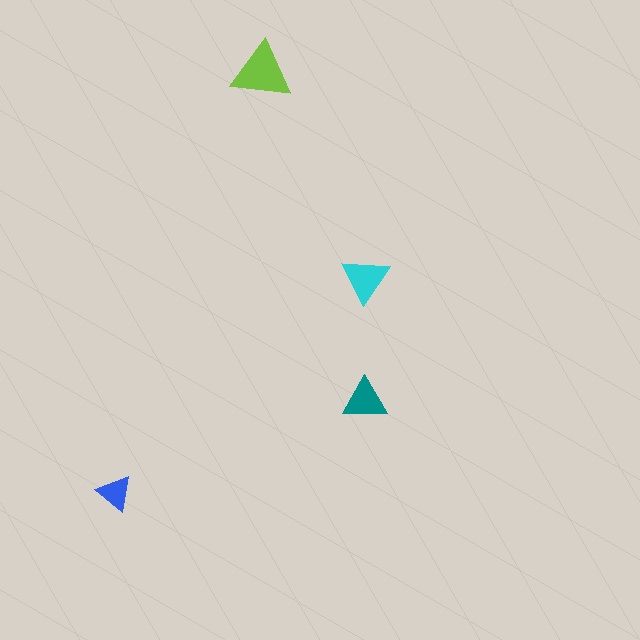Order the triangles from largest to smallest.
the lime one, the cyan one, the teal one, the blue one.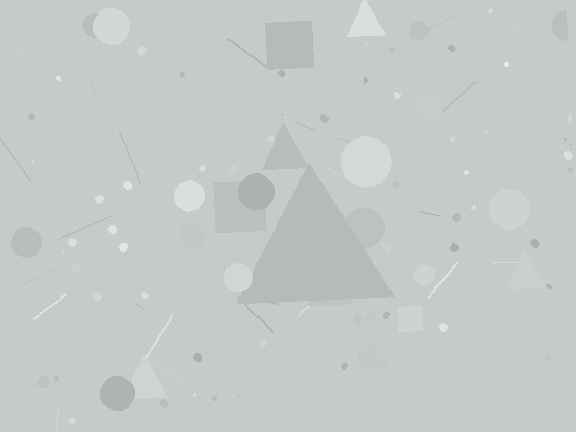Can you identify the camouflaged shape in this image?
The camouflaged shape is a triangle.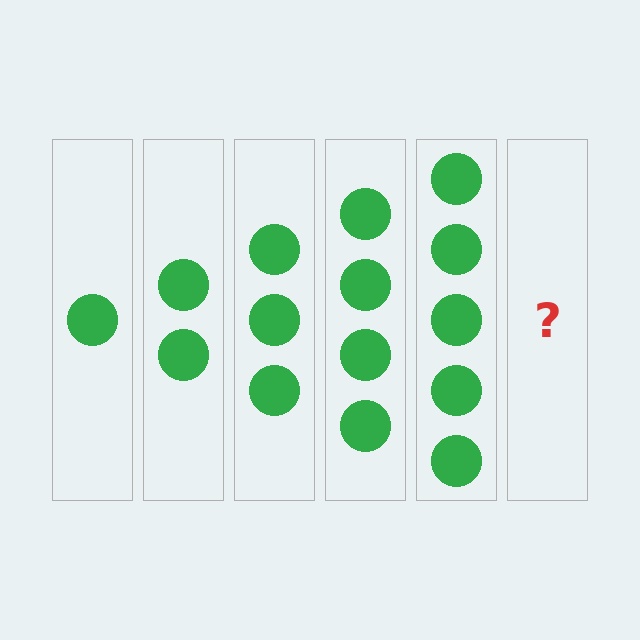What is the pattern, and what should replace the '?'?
The pattern is that each step adds one more circle. The '?' should be 6 circles.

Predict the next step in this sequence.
The next step is 6 circles.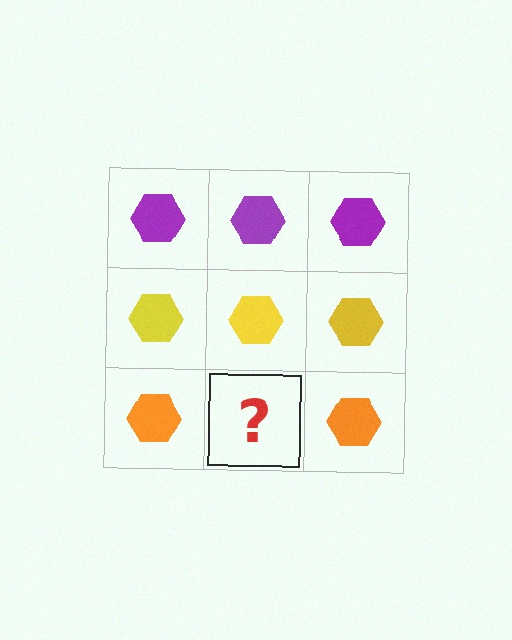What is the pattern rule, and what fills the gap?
The rule is that each row has a consistent color. The gap should be filled with an orange hexagon.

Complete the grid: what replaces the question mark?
The question mark should be replaced with an orange hexagon.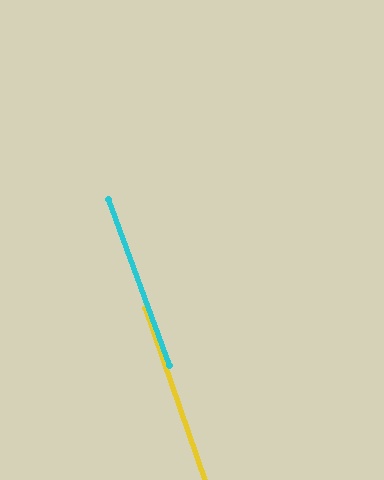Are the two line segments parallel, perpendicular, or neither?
Parallel — their directions differ by only 1.0°.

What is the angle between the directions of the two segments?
Approximately 1 degree.